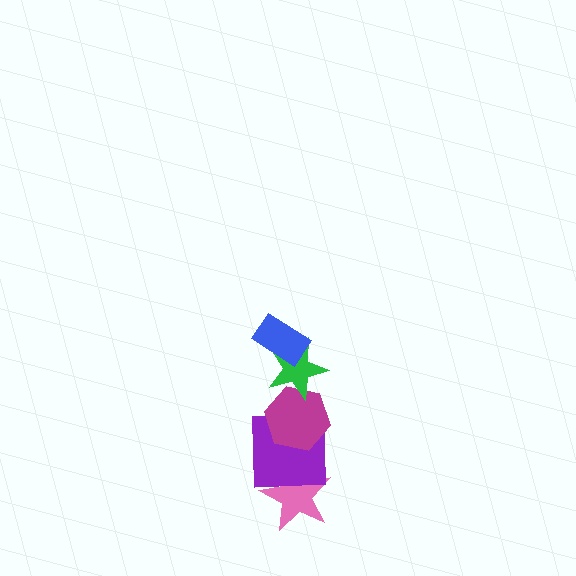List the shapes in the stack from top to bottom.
From top to bottom: the blue rectangle, the green star, the magenta hexagon, the purple square, the pink star.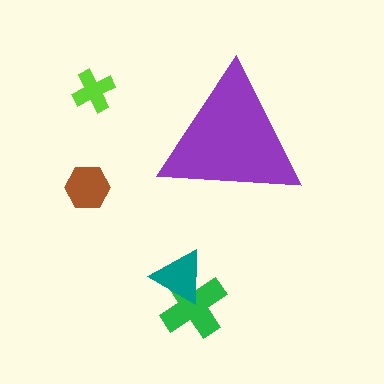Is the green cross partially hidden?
No, the green cross is fully visible.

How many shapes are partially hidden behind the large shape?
0 shapes are partially hidden.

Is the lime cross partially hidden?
No, the lime cross is fully visible.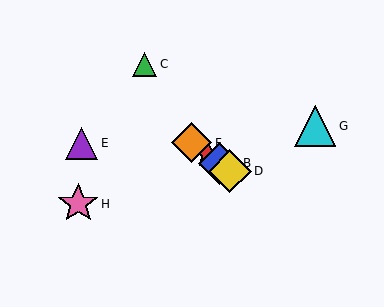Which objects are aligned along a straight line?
Objects A, B, D, F are aligned along a straight line.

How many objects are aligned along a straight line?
4 objects (A, B, D, F) are aligned along a straight line.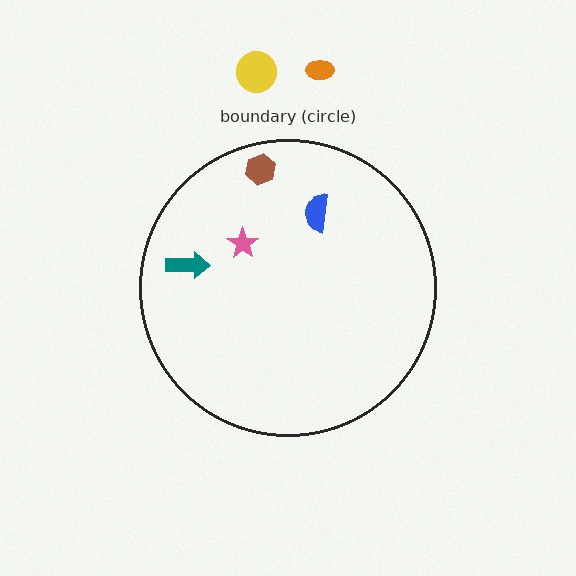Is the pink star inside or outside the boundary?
Inside.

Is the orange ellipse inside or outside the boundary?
Outside.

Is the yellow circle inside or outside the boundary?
Outside.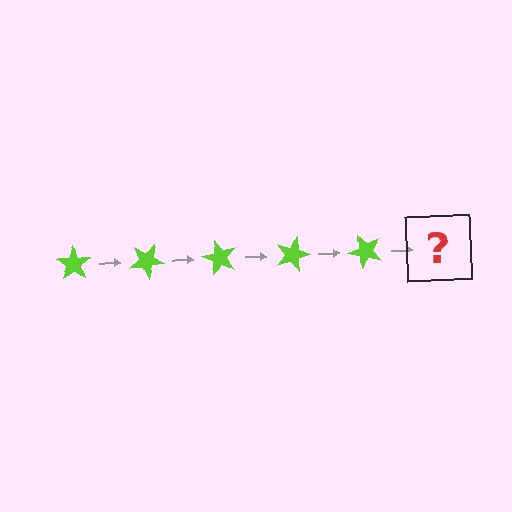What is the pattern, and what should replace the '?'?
The pattern is that the star rotates 30 degrees each step. The '?' should be a lime star rotated 150 degrees.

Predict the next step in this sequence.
The next step is a lime star rotated 150 degrees.